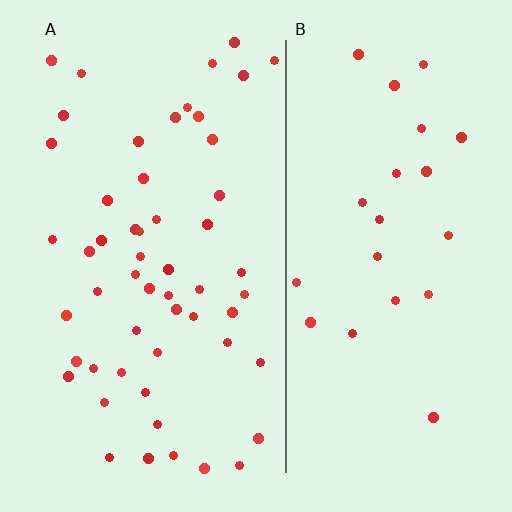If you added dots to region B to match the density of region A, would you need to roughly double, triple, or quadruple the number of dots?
Approximately double.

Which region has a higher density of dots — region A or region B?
A (the left).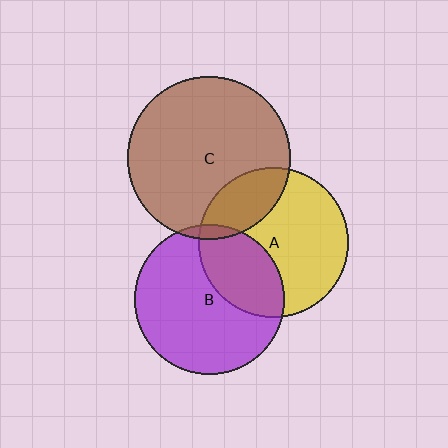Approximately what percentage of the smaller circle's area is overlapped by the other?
Approximately 20%.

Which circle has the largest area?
Circle C (brown).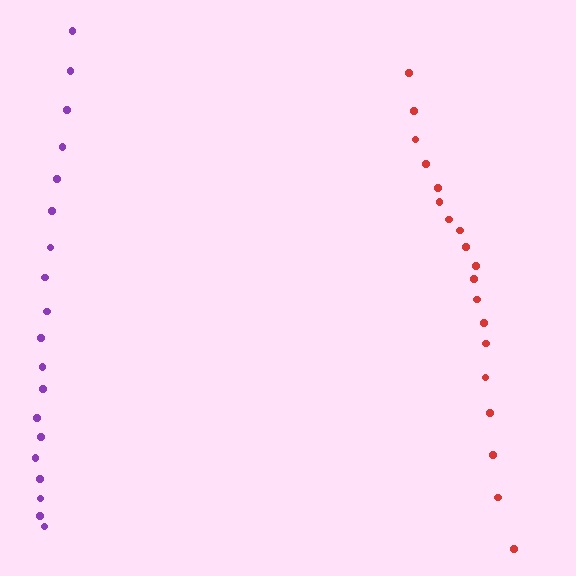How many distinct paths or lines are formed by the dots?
There are 2 distinct paths.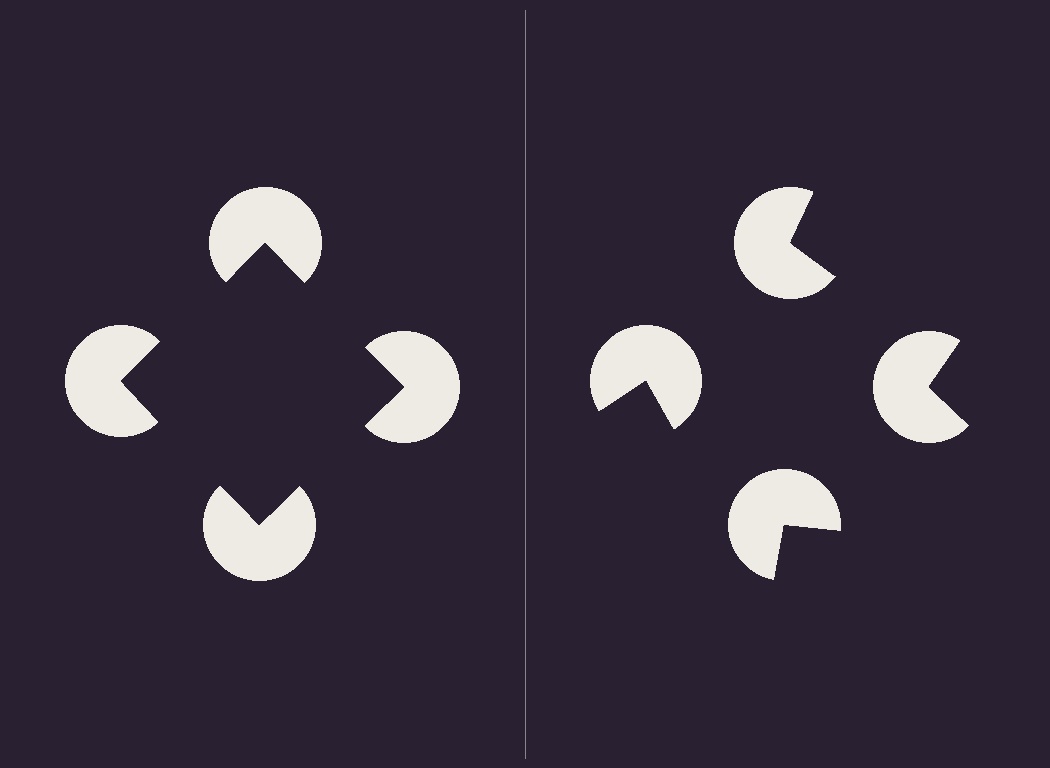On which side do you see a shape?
An illusory square appears on the left side. On the right side the wedge cuts are rotated, so no coherent shape forms.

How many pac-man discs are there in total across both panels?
8 — 4 on each side.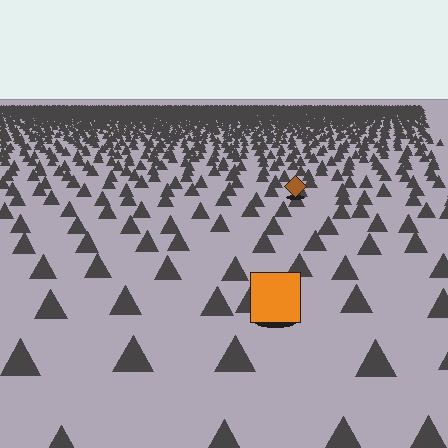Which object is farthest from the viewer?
The brown diamond is farthest from the viewer. It appears smaller and the ground texture around it is denser.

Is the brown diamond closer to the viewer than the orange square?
No. The orange square is closer — you can tell from the texture gradient: the ground texture is coarser near it.